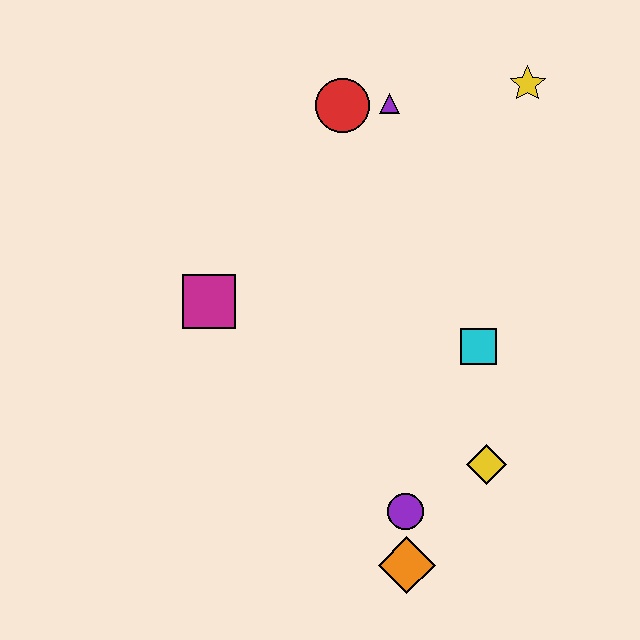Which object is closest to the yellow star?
The purple triangle is closest to the yellow star.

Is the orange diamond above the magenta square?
No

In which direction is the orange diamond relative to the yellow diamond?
The orange diamond is below the yellow diamond.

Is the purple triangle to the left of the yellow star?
Yes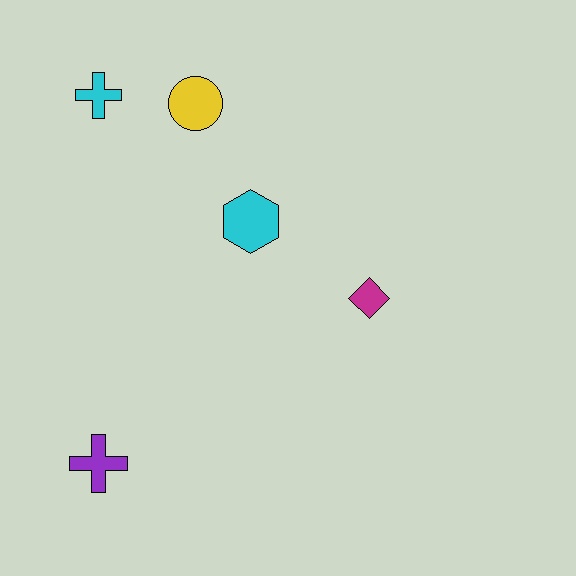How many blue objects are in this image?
There are no blue objects.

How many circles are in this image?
There is 1 circle.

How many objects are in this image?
There are 5 objects.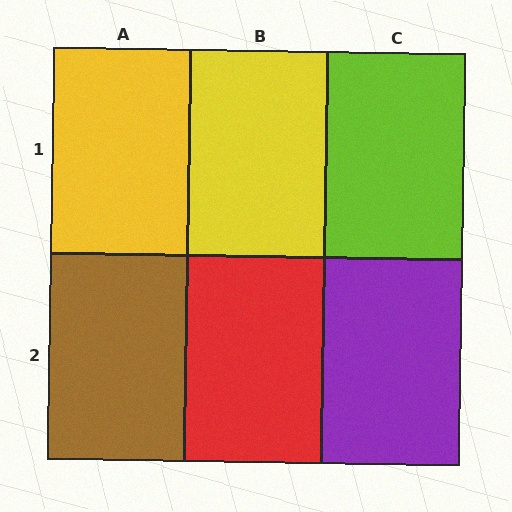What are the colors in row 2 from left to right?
Brown, red, purple.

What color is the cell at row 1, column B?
Yellow.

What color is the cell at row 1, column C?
Lime.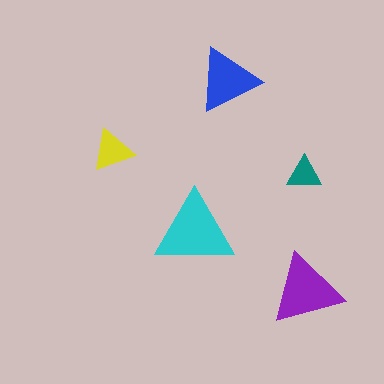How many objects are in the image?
There are 5 objects in the image.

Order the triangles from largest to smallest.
the cyan one, the purple one, the blue one, the yellow one, the teal one.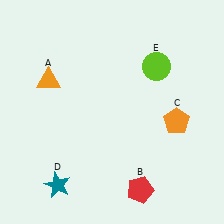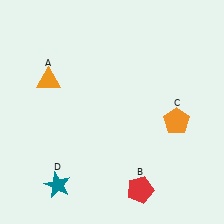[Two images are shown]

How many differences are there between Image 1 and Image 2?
There is 1 difference between the two images.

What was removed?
The lime circle (E) was removed in Image 2.